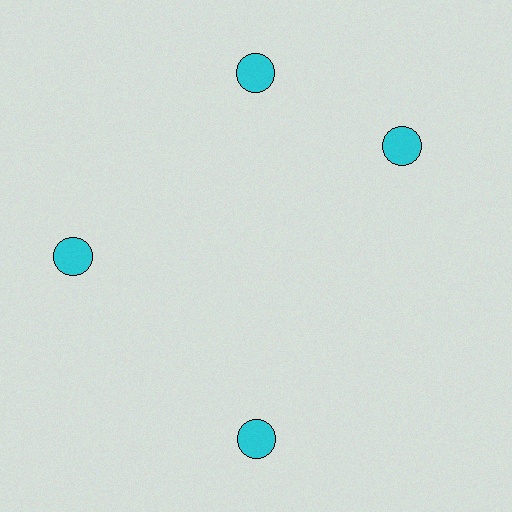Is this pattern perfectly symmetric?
No. The 4 cyan circles are arranged in a ring, but one element near the 3 o'clock position is rotated out of alignment along the ring, breaking the 4-fold rotational symmetry.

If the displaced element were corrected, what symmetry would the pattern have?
It would have 4-fold rotational symmetry — the pattern would map onto itself every 90 degrees.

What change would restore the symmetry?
The symmetry would be restored by rotating it back into even spacing with its neighbors so that all 4 circles sit at equal angles and equal distance from the center.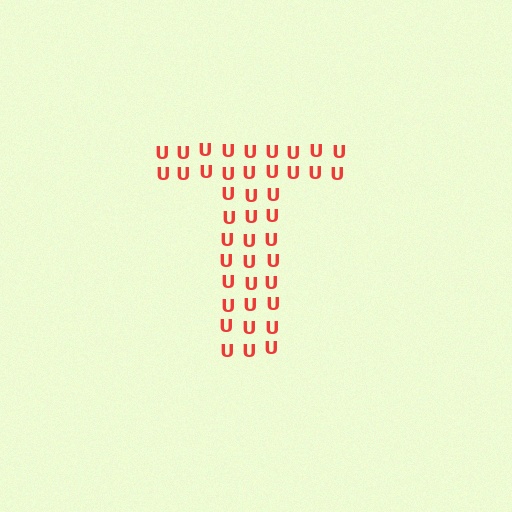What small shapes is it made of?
It is made of small letter U's.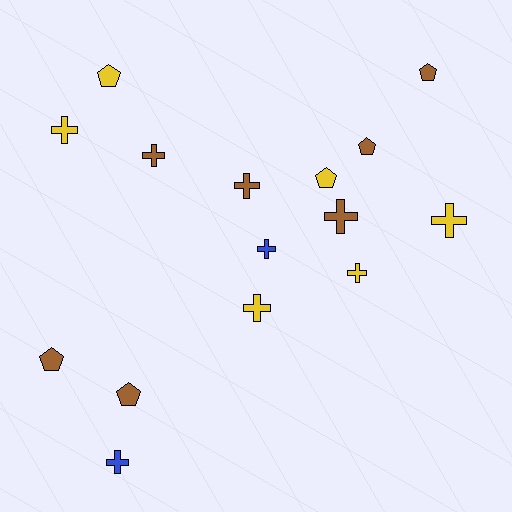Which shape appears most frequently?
Cross, with 9 objects.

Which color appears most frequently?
Brown, with 7 objects.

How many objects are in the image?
There are 15 objects.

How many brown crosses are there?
There are 3 brown crosses.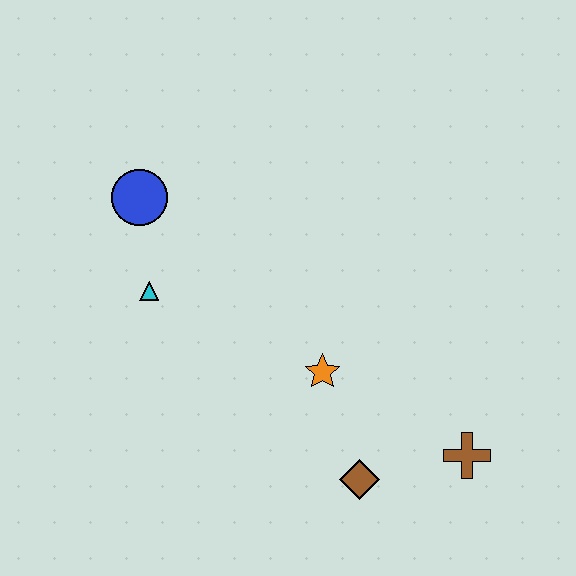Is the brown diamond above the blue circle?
No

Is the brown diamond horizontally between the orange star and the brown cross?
Yes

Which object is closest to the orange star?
The brown diamond is closest to the orange star.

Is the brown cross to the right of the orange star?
Yes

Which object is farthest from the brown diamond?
The blue circle is farthest from the brown diamond.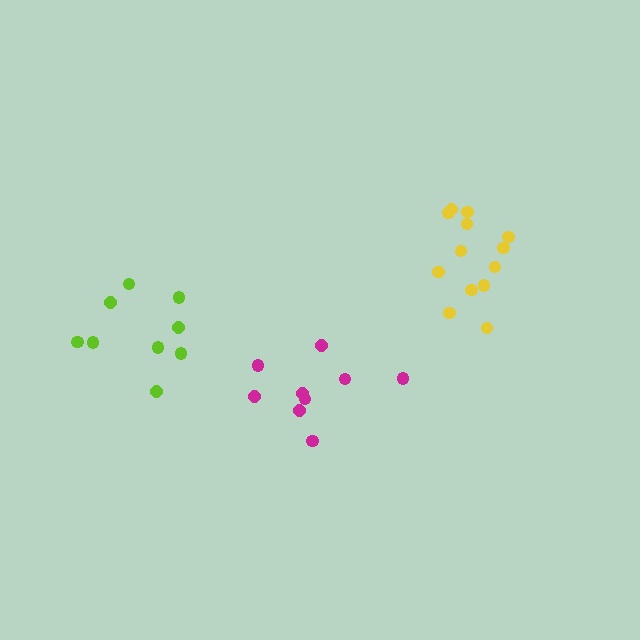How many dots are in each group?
Group 1: 9 dots, Group 2: 9 dots, Group 3: 13 dots (31 total).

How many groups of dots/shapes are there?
There are 3 groups.